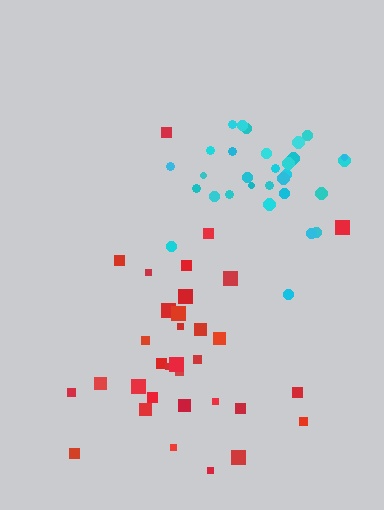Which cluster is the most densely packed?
Cyan.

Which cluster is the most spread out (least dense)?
Red.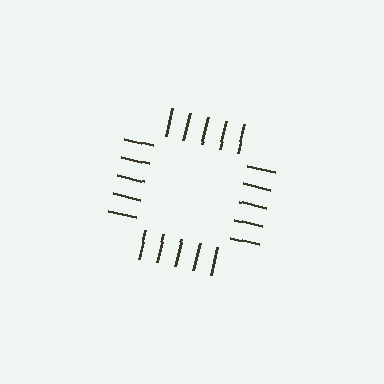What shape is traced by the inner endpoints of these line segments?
An illusory square — the line segments terminate on its edges but no continuous stroke is drawn.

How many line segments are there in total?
20 — 5 along each of the 4 edges.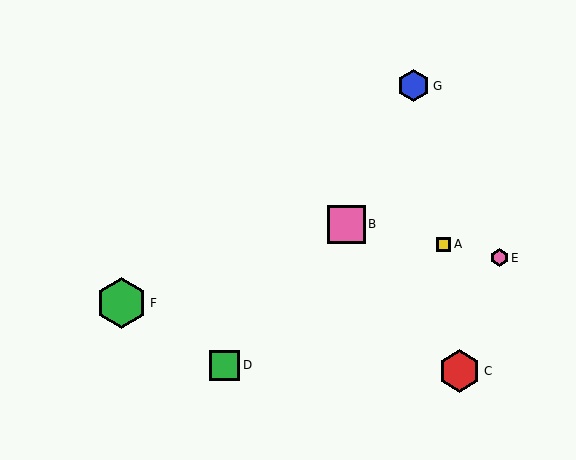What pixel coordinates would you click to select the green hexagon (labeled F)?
Click at (121, 303) to select the green hexagon F.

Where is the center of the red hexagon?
The center of the red hexagon is at (460, 371).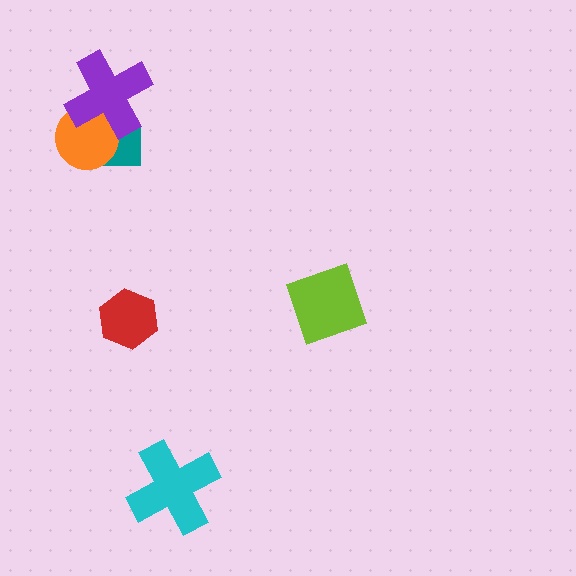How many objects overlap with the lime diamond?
0 objects overlap with the lime diamond.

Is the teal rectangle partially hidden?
Yes, it is partially covered by another shape.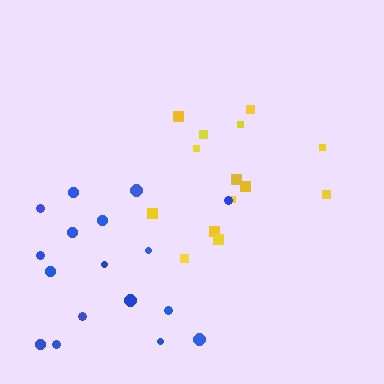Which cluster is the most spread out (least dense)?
Blue.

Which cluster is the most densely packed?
Yellow.